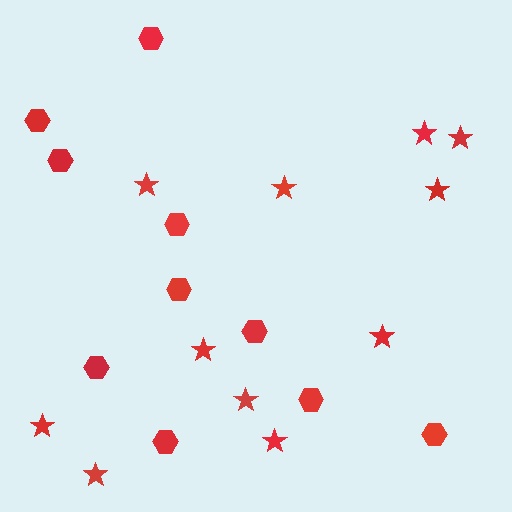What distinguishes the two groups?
There are 2 groups: one group of stars (11) and one group of hexagons (10).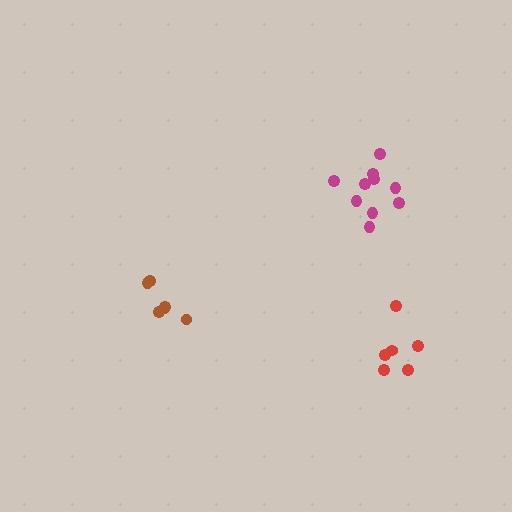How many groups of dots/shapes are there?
There are 3 groups.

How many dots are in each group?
Group 1: 6 dots, Group 2: 10 dots, Group 3: 6 dots (22 total).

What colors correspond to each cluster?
The clusters are colored: brown, magenta, red.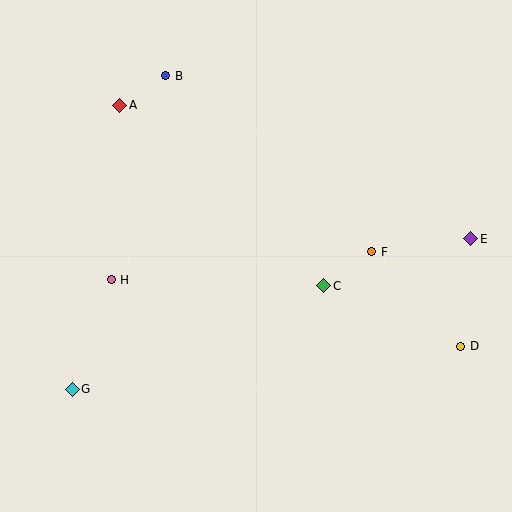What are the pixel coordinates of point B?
Point B is at (166, 76).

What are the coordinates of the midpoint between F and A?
The midpoint between F and A is at (246, 178).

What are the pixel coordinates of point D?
Point D is at (461, 346).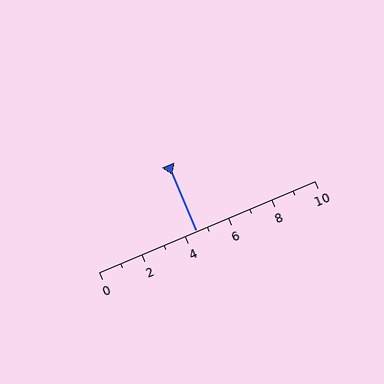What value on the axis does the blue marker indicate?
The marker indicates approximately 4.5.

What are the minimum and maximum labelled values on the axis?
The axis runs from 0 to 10.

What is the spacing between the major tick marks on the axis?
The major ticks are spaced 2 apart.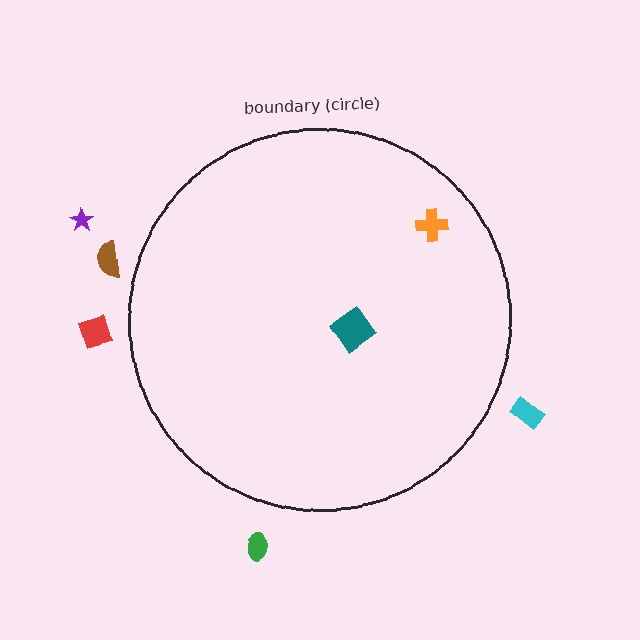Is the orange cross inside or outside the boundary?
Inside.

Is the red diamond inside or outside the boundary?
Outside.